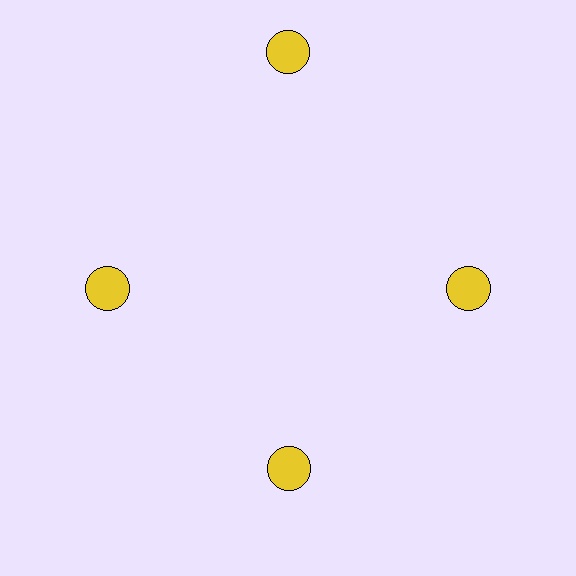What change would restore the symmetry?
The symmetry would be restored by moving it inward, back onto the ring so that all 4 circles sit at equal angles and equal distance from the center.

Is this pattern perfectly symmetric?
No. The 4 yellow circles are arranged in a ring, but one element near the 12 o'clock position is pushed outward from the center, breaking the 4-fold rotational symmetry.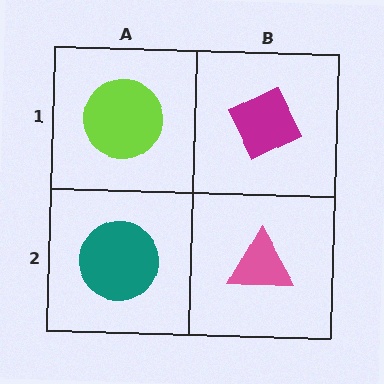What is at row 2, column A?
A teal circle.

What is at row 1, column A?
A lime circle.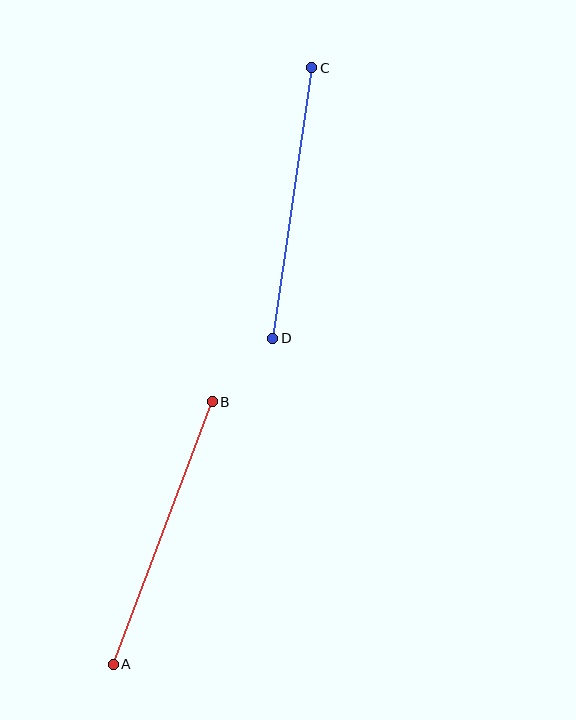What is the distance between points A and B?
The distance is approximately 281 pixels.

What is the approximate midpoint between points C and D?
The midpoint is at approximately (292, 203) pixels.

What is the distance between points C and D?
The distance is approximately 273 pixels.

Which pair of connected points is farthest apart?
Points A and B are farthest apart.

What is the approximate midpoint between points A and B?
The midpoint is at approximately (163, 533) pixels.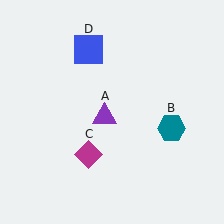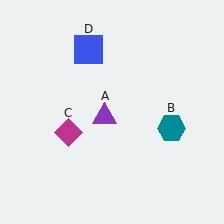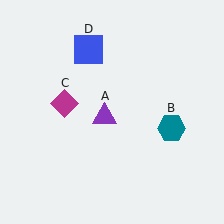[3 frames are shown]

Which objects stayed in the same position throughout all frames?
Purple triangle (object A) and teal hexagon (object B) and blue square (object D) remained stationary.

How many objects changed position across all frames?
1 object changed position: magenta diamond (object C).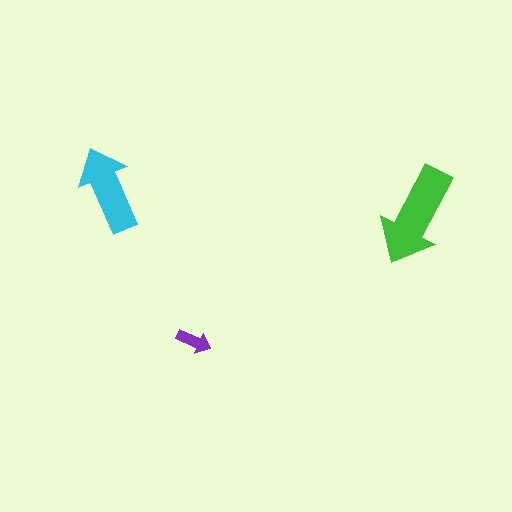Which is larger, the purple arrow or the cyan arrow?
The cyan one.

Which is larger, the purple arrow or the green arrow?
The green one.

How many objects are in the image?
There are 3 objects in the image.